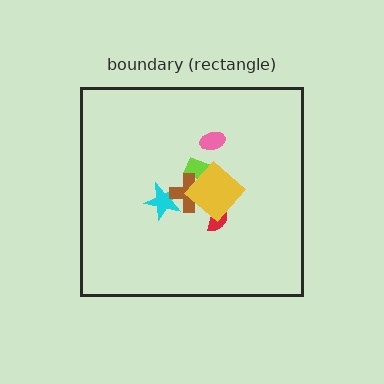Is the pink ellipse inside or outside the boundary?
Inside.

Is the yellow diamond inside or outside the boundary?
Inside.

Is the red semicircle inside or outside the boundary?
Inside.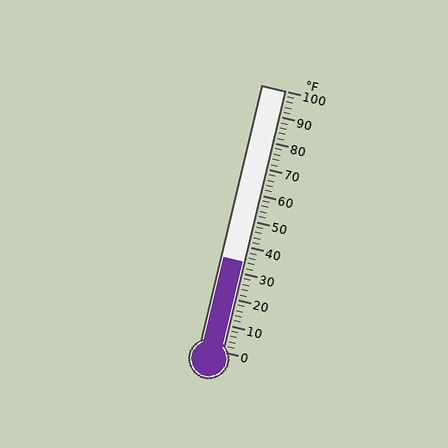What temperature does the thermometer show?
The thermometer shows approximately 34°F.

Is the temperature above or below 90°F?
The temperature is below 90°F.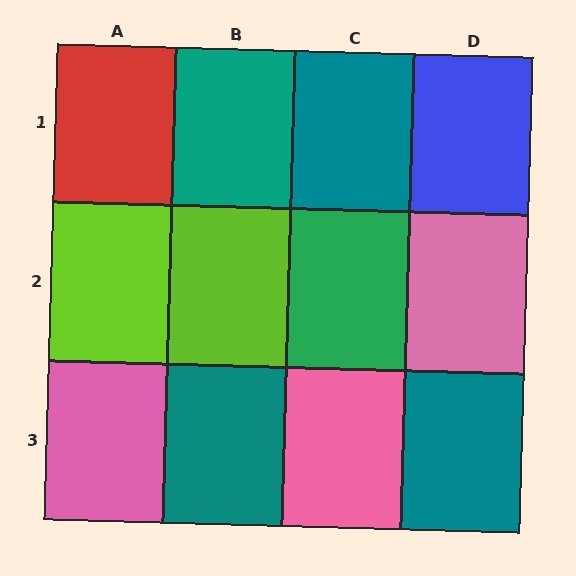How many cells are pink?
3 cells are pink.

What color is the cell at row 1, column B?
Teal.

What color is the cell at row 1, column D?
Blue.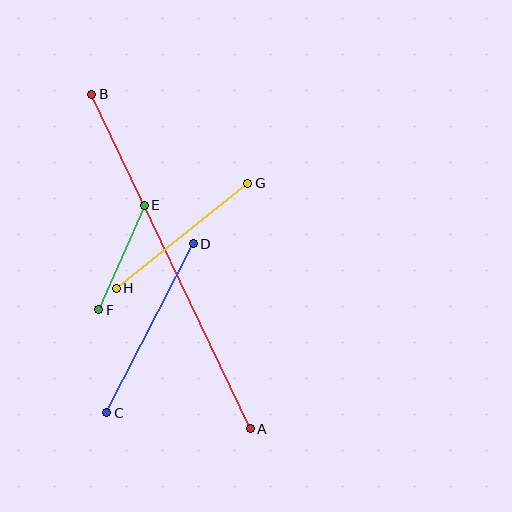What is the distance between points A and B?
The distance is approximately 370 pixels.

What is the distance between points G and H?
The distance is approximately 169 pixels.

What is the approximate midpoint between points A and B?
The midpoint is at approximately (171, 262) pixels.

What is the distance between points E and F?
The distance is approximately 114 pixels.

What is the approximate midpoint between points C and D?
The midpoint is at approximately (150, 328) pixels.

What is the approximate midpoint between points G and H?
The midpoint is at approximately (182, 236) pixels.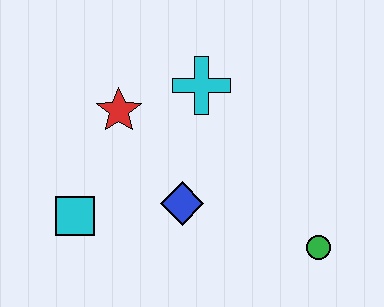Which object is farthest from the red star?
The green circle is farthest from the red star.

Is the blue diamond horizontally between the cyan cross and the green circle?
No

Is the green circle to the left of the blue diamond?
No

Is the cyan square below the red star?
Yes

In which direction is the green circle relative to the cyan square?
The green circle is to the right of the cyan square.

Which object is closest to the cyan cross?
The red star is closest to the cyan cross.